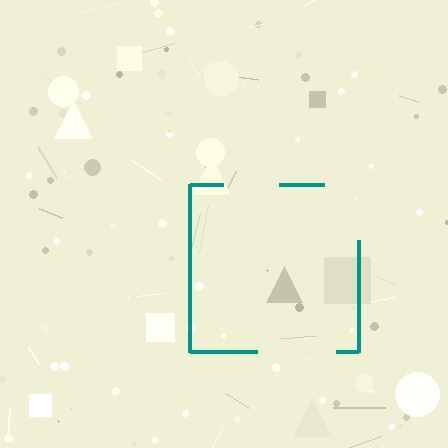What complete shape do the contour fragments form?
The contour fragments form a square.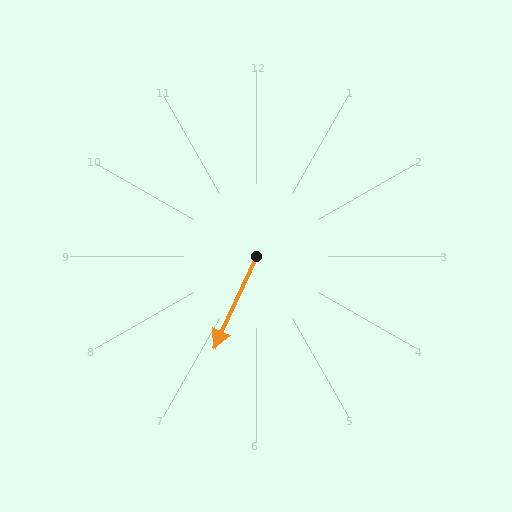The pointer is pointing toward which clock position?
Roughly 7 o'clock.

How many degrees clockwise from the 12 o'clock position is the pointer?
Approximately 205 degrees.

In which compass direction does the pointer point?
Southwest.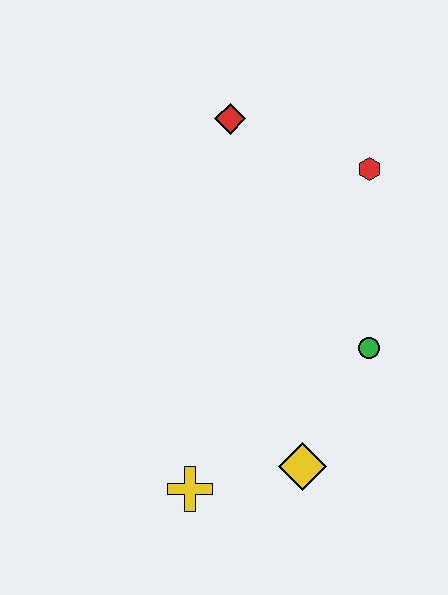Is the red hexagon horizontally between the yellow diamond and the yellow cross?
No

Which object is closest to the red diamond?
The red hexagon is closest to the red diamond.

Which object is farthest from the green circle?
The red diamond is farthest from the green circle.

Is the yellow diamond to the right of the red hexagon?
No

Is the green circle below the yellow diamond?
No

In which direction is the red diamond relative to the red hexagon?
The red diamond is to the left of the red hexagon.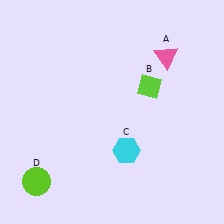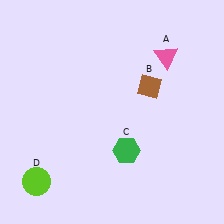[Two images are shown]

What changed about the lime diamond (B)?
In Image 1, B is lime. In Image 2, it changed to brown.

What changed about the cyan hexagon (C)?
In Image 1, C is cyan. In Image 2, it changed to green.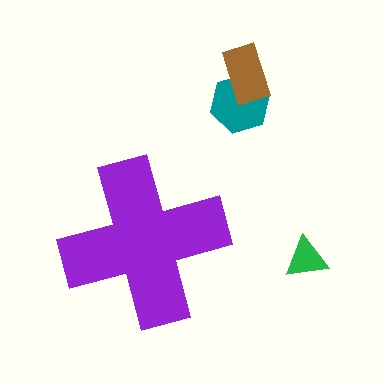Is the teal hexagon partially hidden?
No, the teal hexagon is fully visible.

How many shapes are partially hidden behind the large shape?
0 shapes are partially hidden.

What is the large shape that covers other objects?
A purple cross.